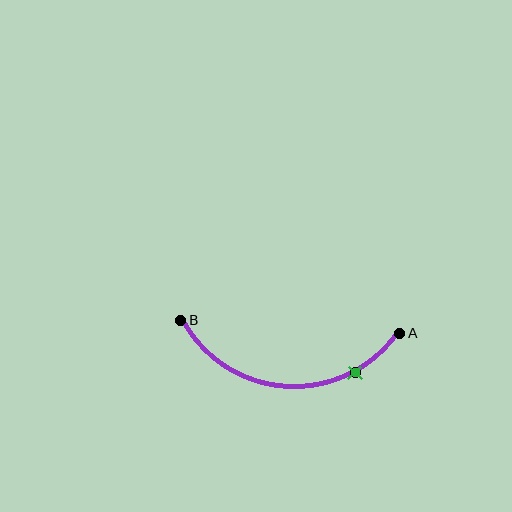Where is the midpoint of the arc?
The arc midpoint is the point on the curve farthest from the straight line joining A and B. It sits below that line.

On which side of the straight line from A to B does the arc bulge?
The arc bulges below the straight line connecting A and B.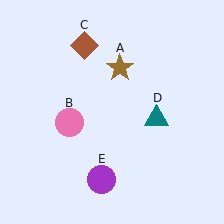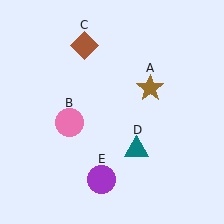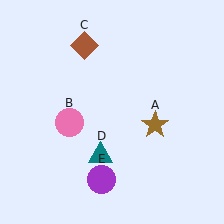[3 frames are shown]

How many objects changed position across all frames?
2 objects changed position: brown star (object A), teal triangle (object D).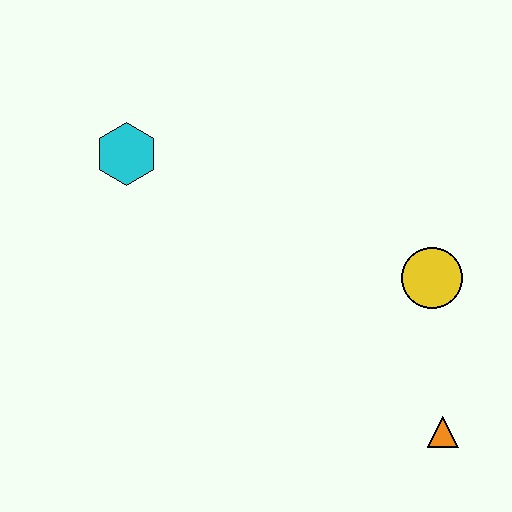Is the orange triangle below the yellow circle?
Yes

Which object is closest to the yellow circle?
The orange triangle is closest to the yellow circle.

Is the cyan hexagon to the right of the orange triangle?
No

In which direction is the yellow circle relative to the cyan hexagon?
The yellow circle is to the right of the cyan hexagon.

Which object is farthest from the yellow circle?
The cyan hexagon is farthest from the yellow circle.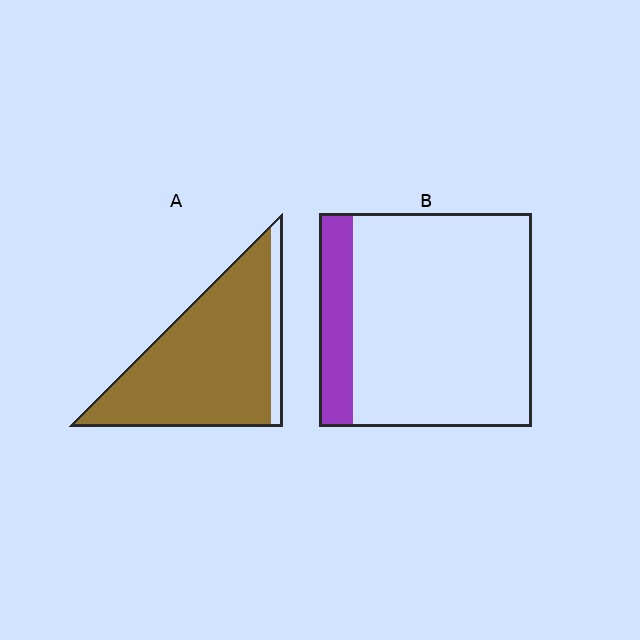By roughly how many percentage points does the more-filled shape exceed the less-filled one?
By roughly 75 percentage points (A over B).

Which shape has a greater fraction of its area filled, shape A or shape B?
Shape A.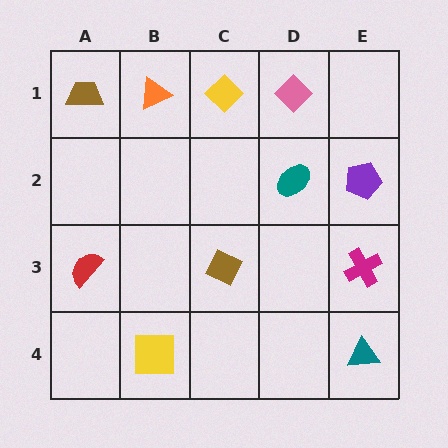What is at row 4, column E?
A teal triangle.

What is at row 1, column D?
A pink diamond.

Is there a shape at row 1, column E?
No, that cell is empty.